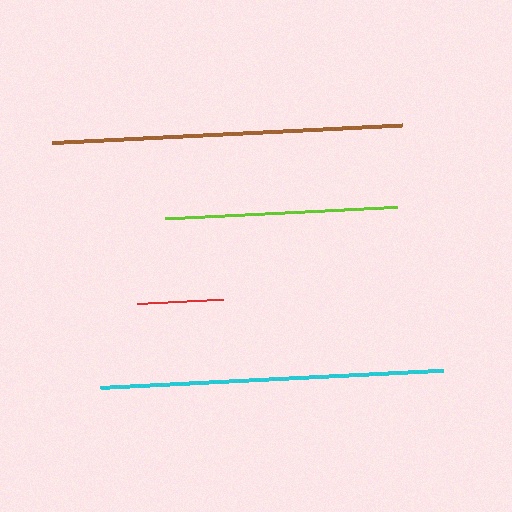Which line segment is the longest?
The brown line is the longest at approximately 350 pixels.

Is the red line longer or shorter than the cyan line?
The cyan line is longer than the red line.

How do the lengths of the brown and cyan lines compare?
The brown and cyan lines are approximately the same length.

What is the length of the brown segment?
The brown segment is approximately 350 pixels long.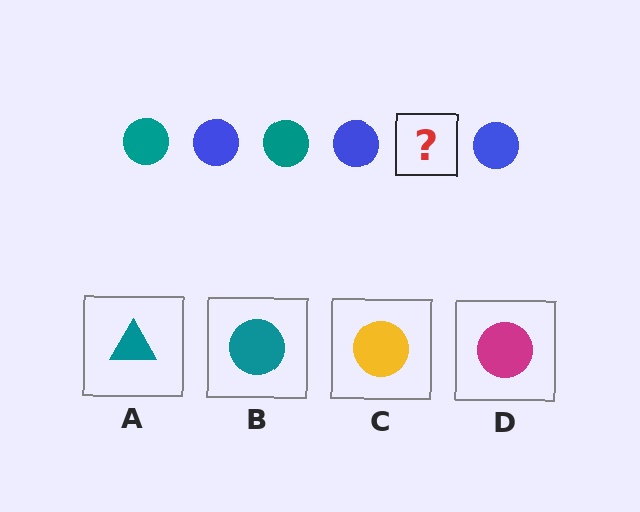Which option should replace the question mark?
Option B.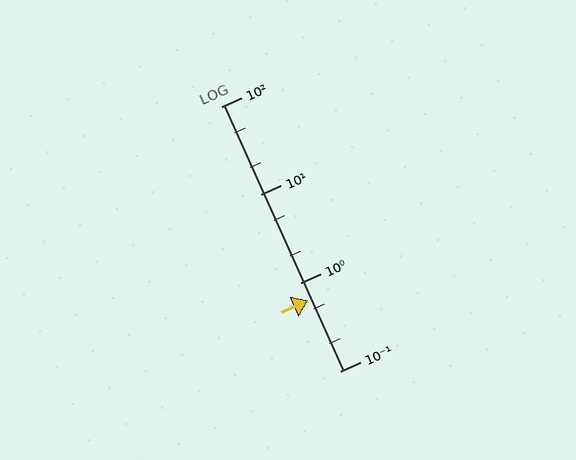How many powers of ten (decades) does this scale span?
The scale spans 3 decades, from 0.1 to 100.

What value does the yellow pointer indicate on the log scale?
The pointer indicates approximately 0.64.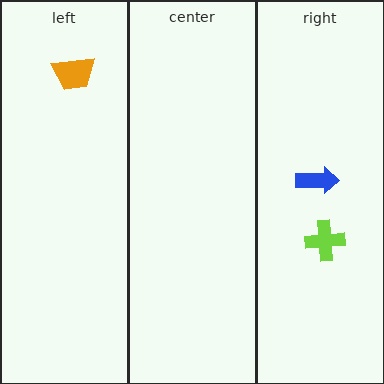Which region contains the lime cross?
The right region.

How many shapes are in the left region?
1.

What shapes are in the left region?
The orange trapezoid.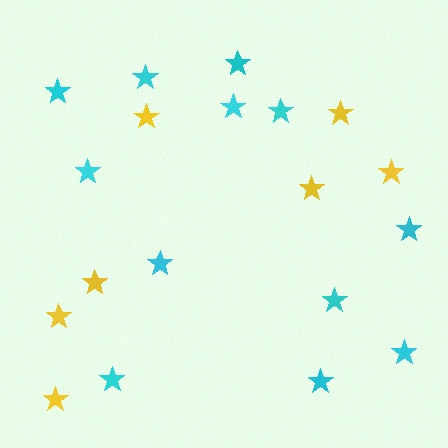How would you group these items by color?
There are 2 groups: one group of cyan stars (12) and one group of yellow stars (7).